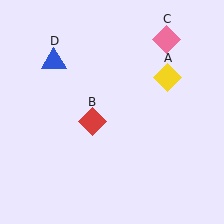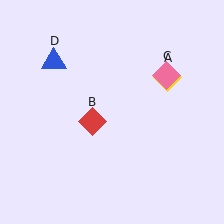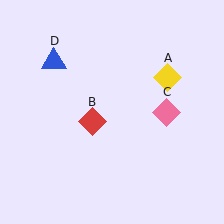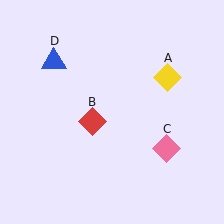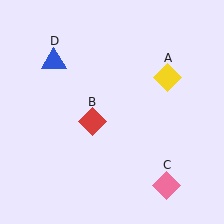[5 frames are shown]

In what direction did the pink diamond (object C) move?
The pink diamond (object C) moved down.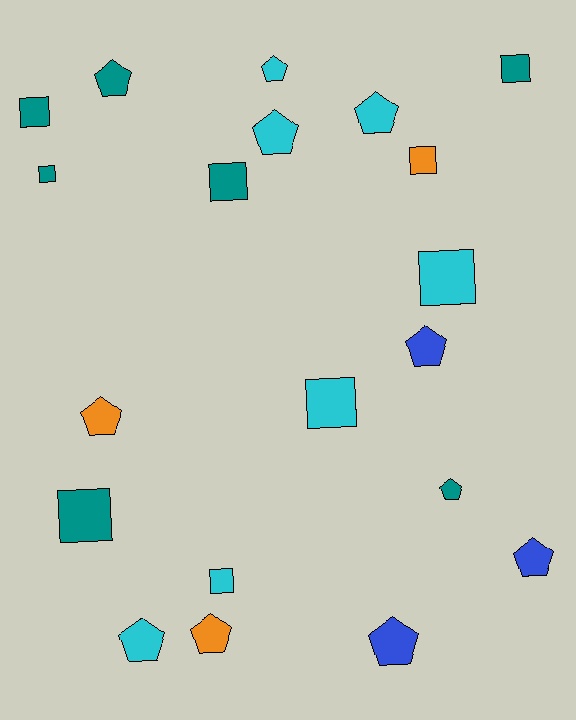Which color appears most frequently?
Cyan, with 7 objects.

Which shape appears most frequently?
Pentagon, with 11 objects.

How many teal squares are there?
There are 5 teal squares.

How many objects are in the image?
There are 20 objects.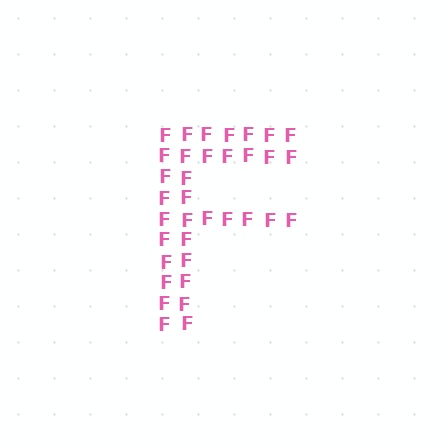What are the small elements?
The small elements are letter F's.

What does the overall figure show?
The overall figure shows the letter F.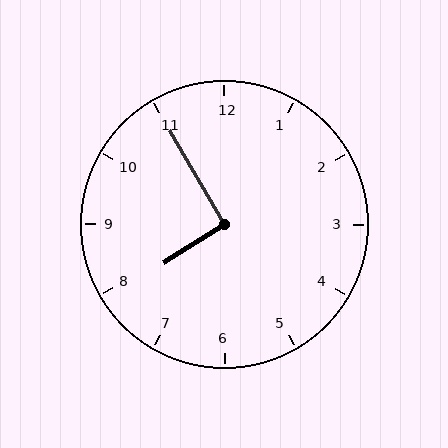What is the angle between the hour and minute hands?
Approximately 92 degrees.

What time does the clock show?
7:55.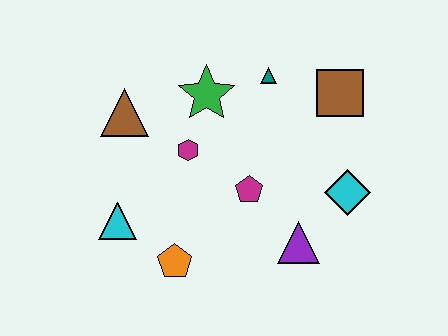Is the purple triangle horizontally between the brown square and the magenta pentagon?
Yes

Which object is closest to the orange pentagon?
The cyan triangle is closest to the orange pentagon.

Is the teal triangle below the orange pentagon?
No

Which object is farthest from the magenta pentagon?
The brown triangle is farthest from the magenta pentagon.